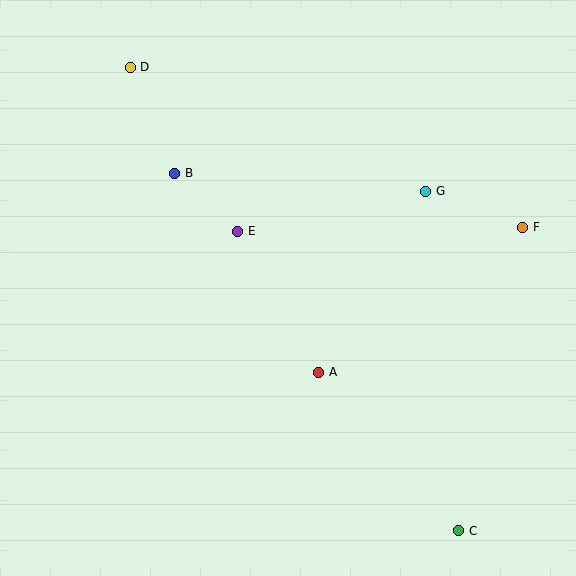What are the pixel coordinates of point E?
Point E is at (238, 231).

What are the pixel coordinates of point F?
Point F is at (523, 227).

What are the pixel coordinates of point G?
Point G is at (426, 191).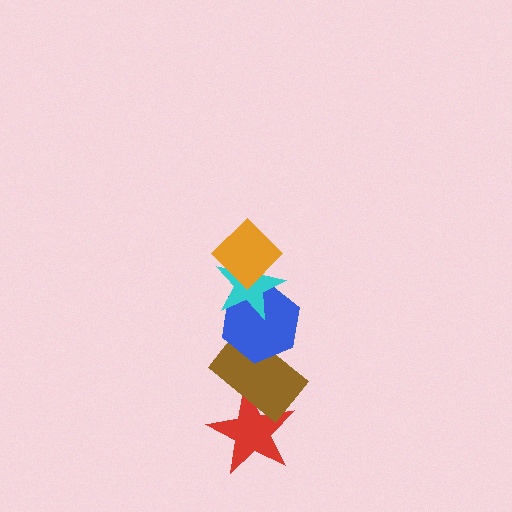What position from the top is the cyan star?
The cyan star is 2nd from the top.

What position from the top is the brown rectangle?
The brown rectangle is 4th from the top.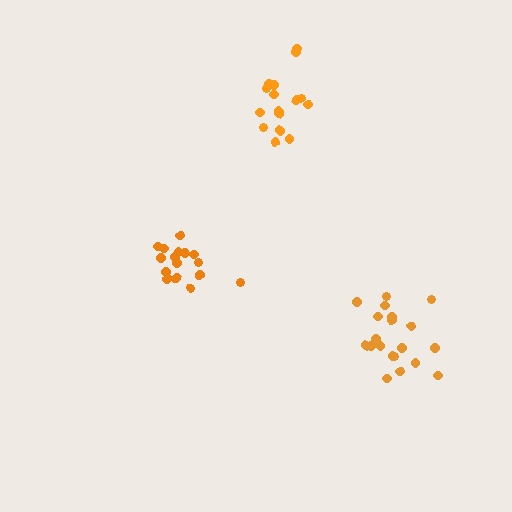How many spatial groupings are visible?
There are 3 spatial groupings.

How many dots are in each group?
Group 1: 16 dots, Group 2: 20 dots, Group 3: 17 dots (53 total).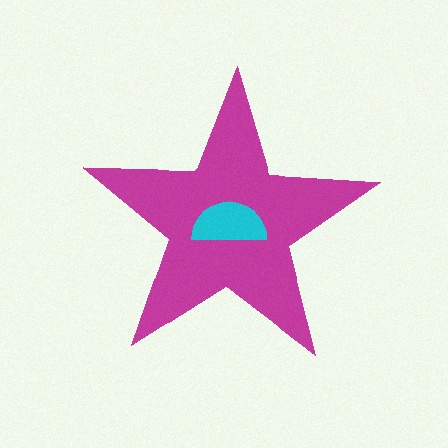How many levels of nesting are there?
2.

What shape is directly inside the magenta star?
The cyan semicircle.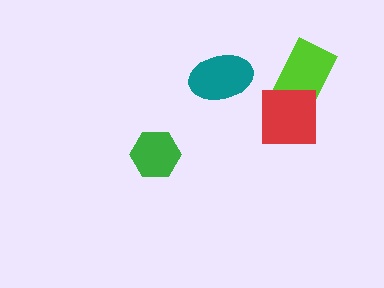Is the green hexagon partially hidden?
No, no other shape covers it.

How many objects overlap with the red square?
1 object overlaps with the red square.